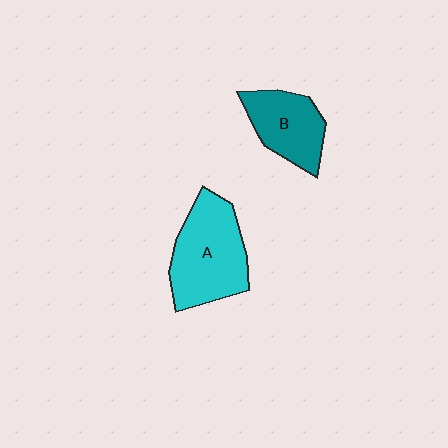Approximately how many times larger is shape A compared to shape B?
Approximately 1.4 times.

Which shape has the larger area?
Shape A (cyan).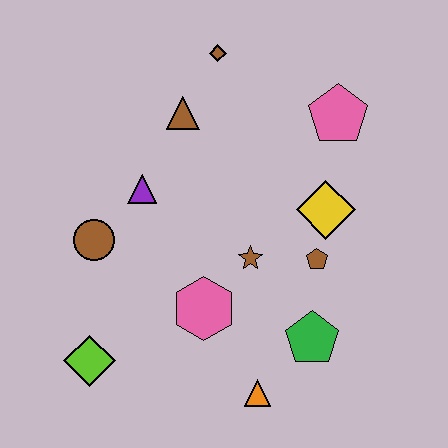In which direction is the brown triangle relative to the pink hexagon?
The brown triangle is above the pink hexagon.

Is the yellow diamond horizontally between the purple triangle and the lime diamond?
No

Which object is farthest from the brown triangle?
The orange triangle is farthest from the brown triangle.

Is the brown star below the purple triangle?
Yes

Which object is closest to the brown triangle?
The brown diamond is closest to the brown triangle.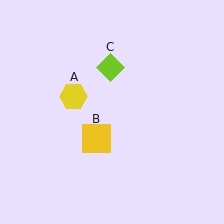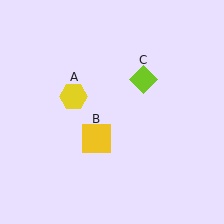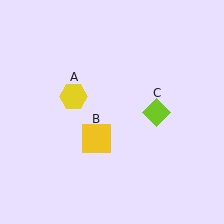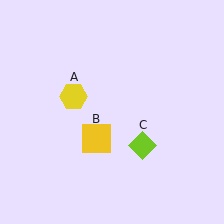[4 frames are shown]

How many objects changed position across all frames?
1 object changed position: lime diamond (object C).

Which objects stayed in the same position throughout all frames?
Yellow hexagon (object A) and yellow square (object B) remained stationary.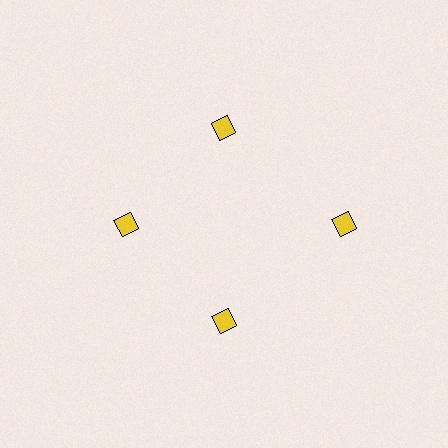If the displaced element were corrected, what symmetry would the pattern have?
It would have 4-fold rotational symmetry — the pattern would map onto itself every 90 degrees.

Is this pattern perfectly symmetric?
No. The 4 yellow diamonds are arranged in a ring, but one element near the 3 o'clock position is pushed outward from the center, breaking the 4-fold rotational symmetry.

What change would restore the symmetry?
The symmetry would be restored by moving it inward, back onto the ring so that all 4 diamonds sit at equal angles and equal distance from the center.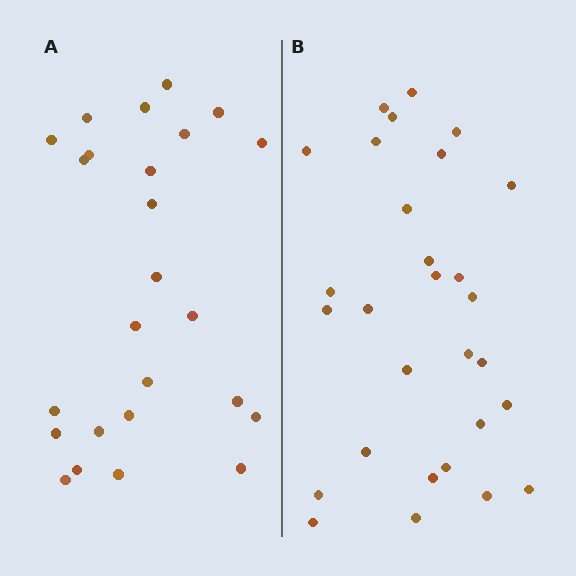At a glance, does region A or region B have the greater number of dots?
Region B (the right region) has more dots.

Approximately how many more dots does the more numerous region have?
Region B has about 4 more dots than region A.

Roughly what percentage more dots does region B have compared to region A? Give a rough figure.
About 15% more.